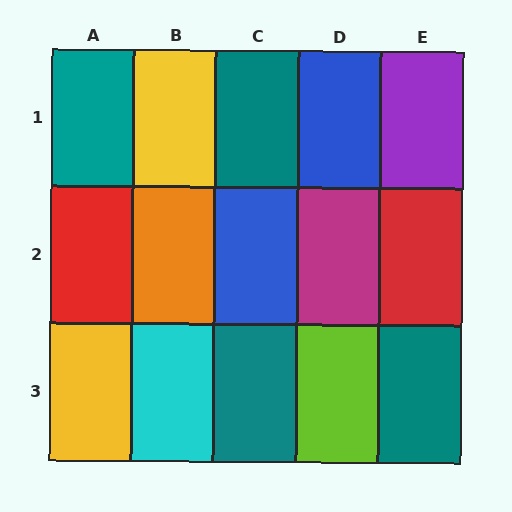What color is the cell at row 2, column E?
Red.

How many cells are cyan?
1 cell is cyan.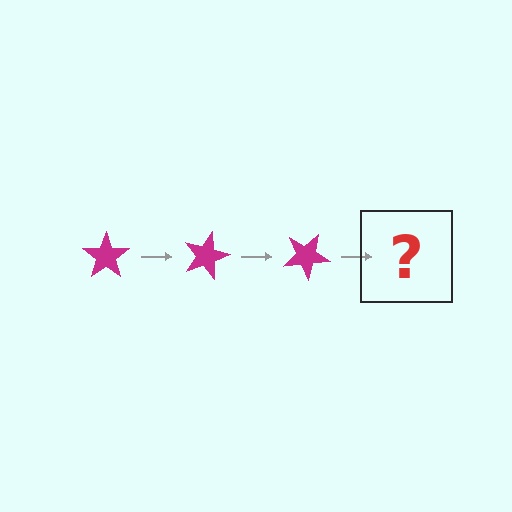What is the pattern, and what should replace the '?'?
The pattern is that the star rotates 15 degrees each step. The '?' should be a magenta star rotated 45 degrees.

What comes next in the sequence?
The next element should be a magenta star rotated 45 degrees.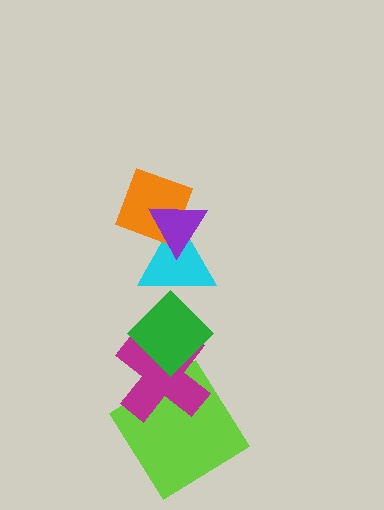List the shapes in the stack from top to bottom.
From top to bottom: the purple triangle, the orange diamond, the cyan triangle, the green diamond, the magenta cross, the lime diamond.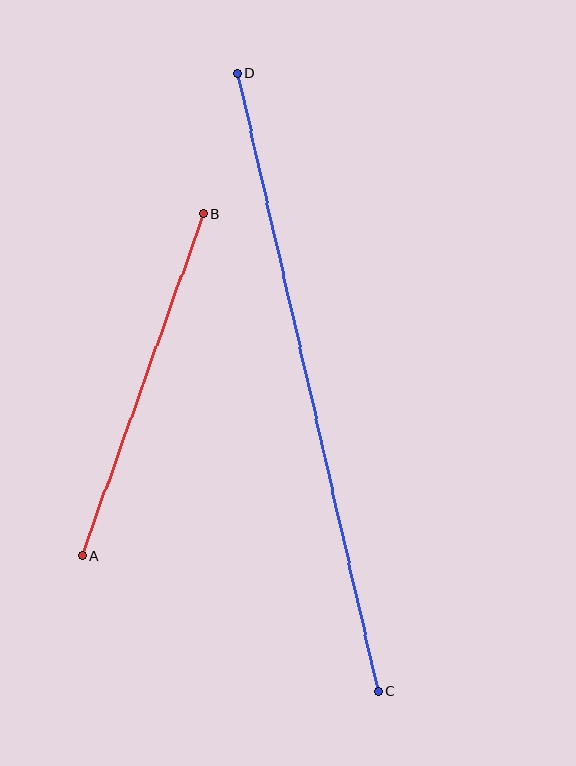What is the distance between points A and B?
The distance is approximately 363 pixels.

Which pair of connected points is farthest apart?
Points C and D are farthest apart.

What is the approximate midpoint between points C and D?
The midpoint is at approximately (308, 382) pixels.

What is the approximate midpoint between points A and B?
The midpoint is at approximately (143, 385) pixels.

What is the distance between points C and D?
The distance is approximately 634 pixels.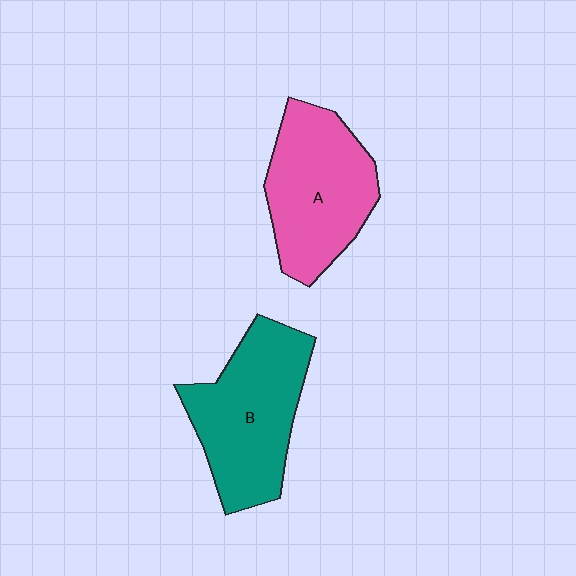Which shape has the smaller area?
Shape A (pink).